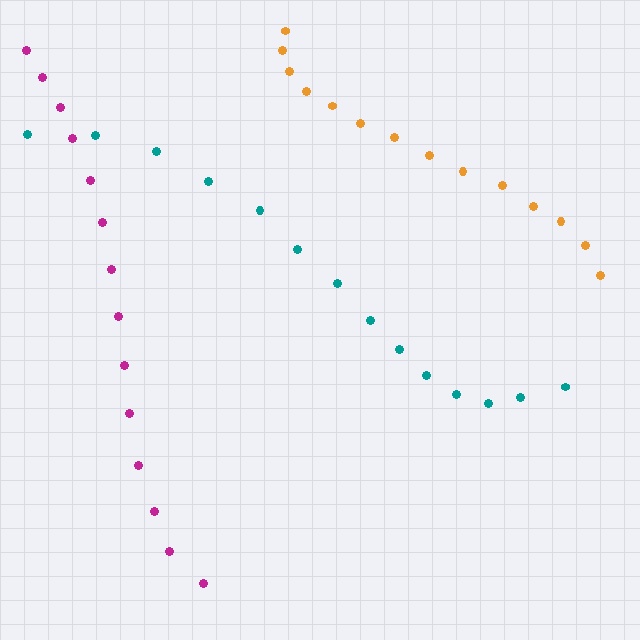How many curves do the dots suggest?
There are 3 distinct paths.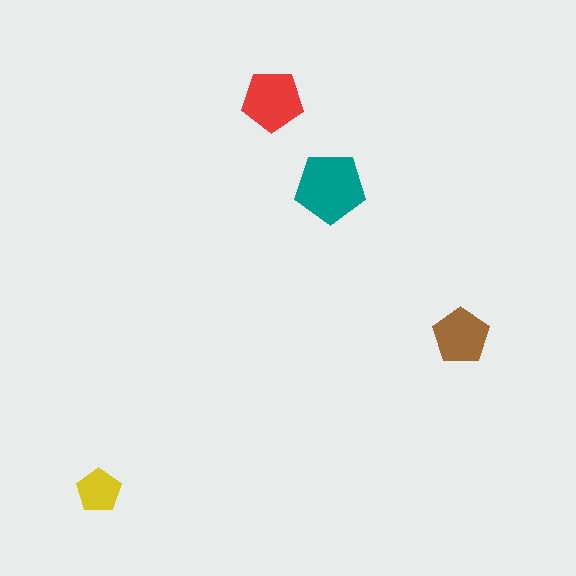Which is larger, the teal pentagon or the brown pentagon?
The teal one.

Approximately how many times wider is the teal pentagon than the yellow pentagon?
About 1.5 times wider.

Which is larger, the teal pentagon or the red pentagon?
The teal one.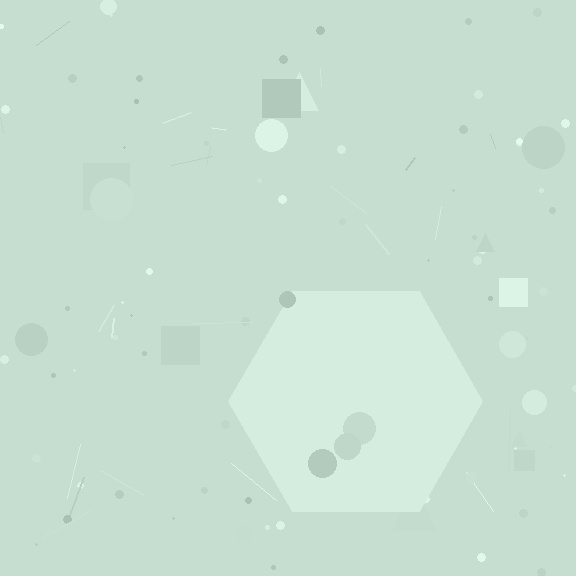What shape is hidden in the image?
A hexagon is hidden in the image.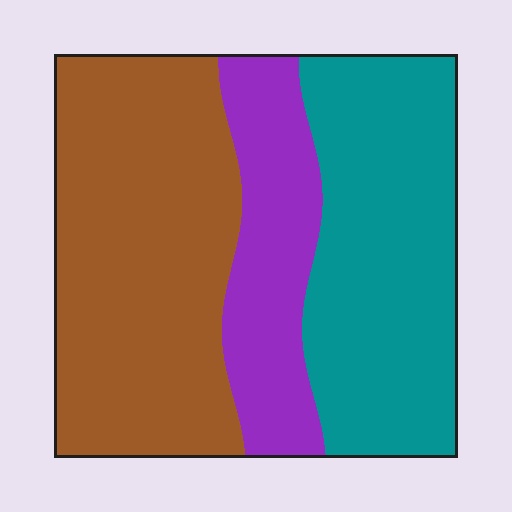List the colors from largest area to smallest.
From largest to smallest: brown, teal, purple.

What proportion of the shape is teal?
Teal covers about 35% of the shape.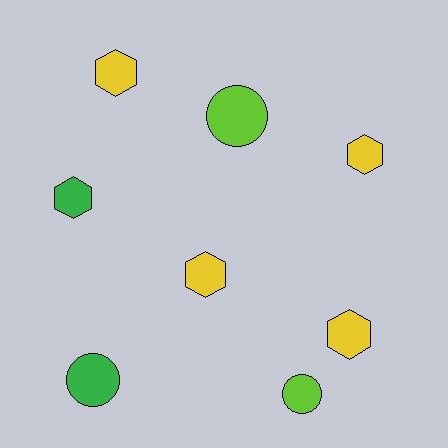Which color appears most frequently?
Yellow, with 4 objects.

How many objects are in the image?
There are 8 objects.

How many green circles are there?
There is 1 green circle.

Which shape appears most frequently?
Hexagon, with 5 objects.